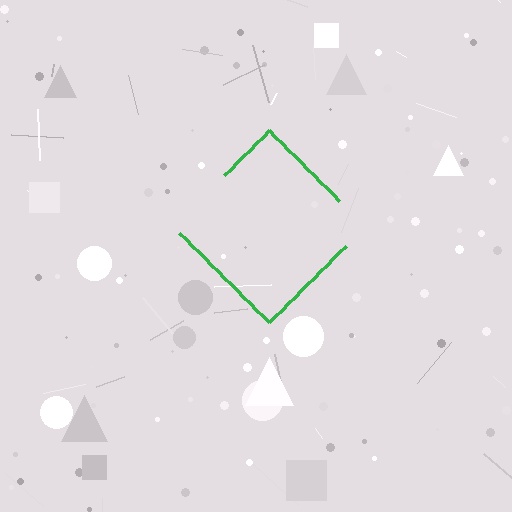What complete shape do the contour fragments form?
The contour fragments form a diamond.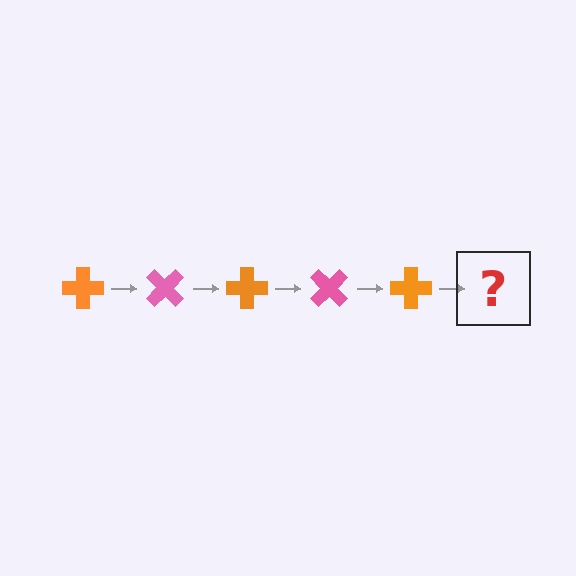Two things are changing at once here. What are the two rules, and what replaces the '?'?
The two rules are that it rotates 45 degrees each step and the color cycles through orange and pink. The '?' should be a pink cross, rotated 225 degrees from the start.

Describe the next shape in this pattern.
It should be a pink cross, rotated 225 degrees from the start.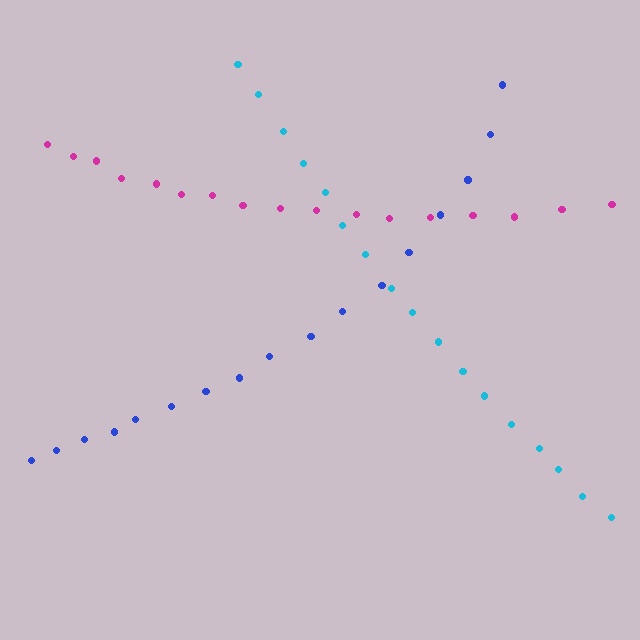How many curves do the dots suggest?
There are 3 distinct paths.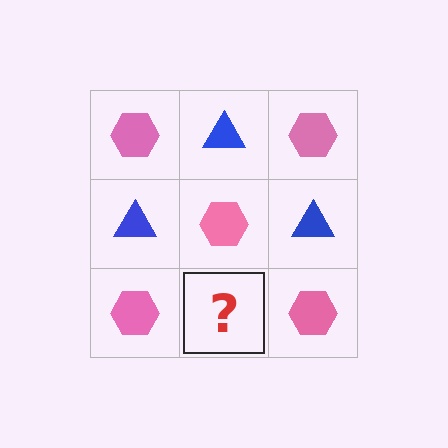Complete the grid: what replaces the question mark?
The question mark should be replaced with a blue triangle.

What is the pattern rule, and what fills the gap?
The rule is that it alternates pink hexagon and blue triangle in a checkerboard pattern. The gap should be filled with a blue triangle.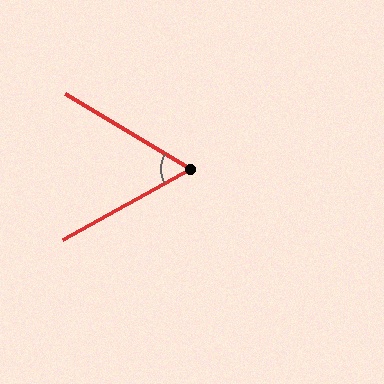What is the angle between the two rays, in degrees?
Approximately 60 degrees.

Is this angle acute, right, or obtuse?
It is acute.